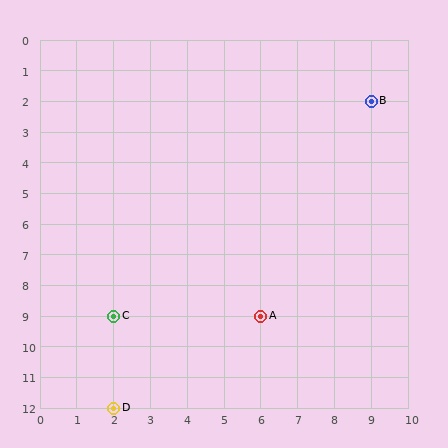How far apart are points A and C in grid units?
Points A and C are 4 columns apart.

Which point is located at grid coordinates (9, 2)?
Point B is at (9, 2).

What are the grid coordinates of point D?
Point D is at grid coordinates (2, 12).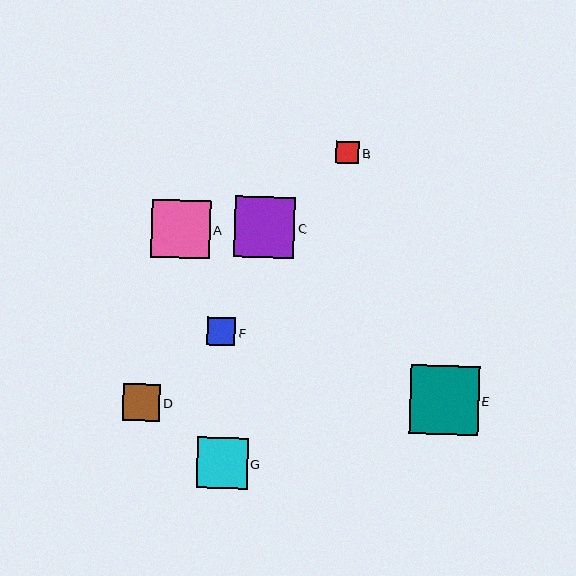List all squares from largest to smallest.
From largest to smallest: E, C, A, G, D, F, B.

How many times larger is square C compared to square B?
Square C is approximately 2.6 times the size of square B.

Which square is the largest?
Square E is the largest with a size of approximately 69 pixels.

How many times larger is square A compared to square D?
Square A is approximately 1.6 times the size of square D.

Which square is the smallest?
Square B is the smallest with a size of approximately 23 pixels.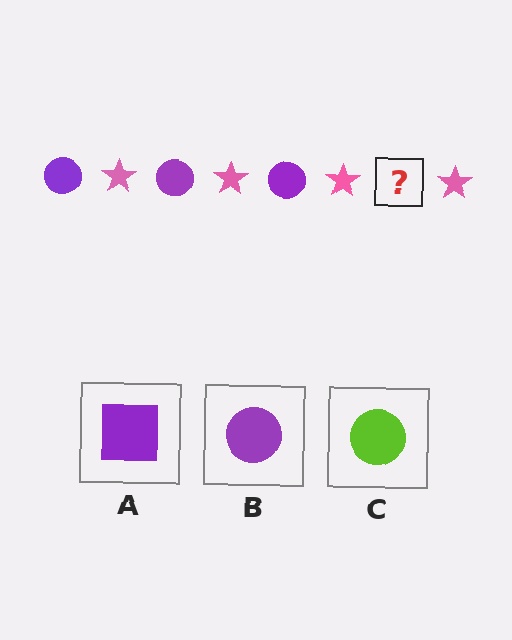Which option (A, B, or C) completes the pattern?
B.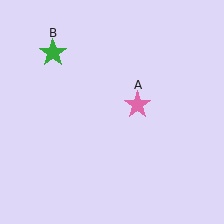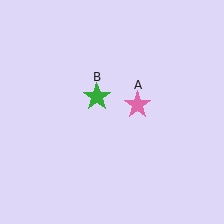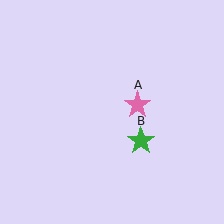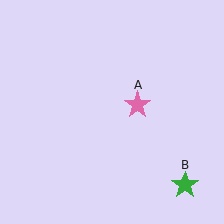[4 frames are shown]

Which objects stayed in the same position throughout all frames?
Pink star (object A) remained stationary.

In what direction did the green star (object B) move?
The green star (object B) moved down and to the right.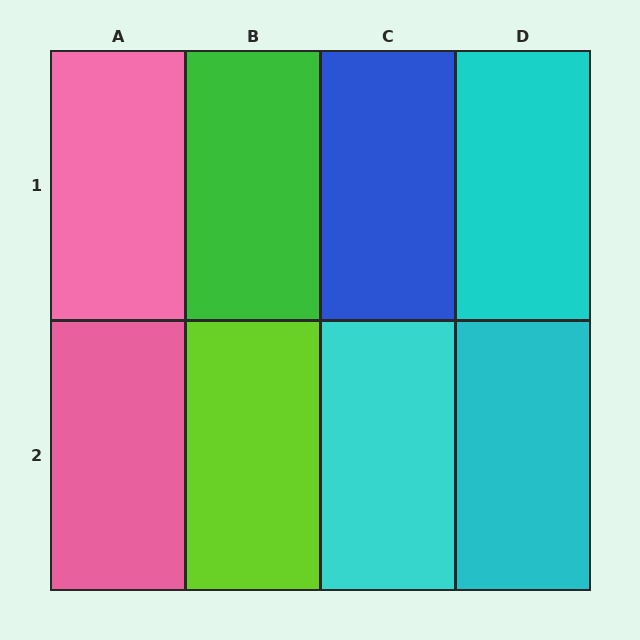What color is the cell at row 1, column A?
Pink.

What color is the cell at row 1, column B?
Green.